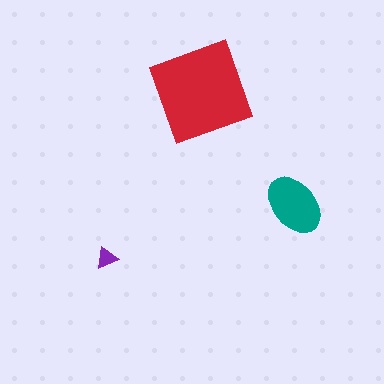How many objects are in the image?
There are 3 objects in the image.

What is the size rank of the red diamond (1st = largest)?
1st.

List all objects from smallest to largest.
The purple triangle, the teal ellipse, the red diamond.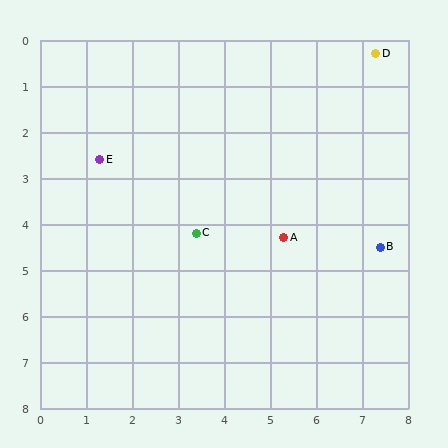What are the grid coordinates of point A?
Point A is at approximately (5.3, 4.3).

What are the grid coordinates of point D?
Point D is at approximately (7.3, 0.3).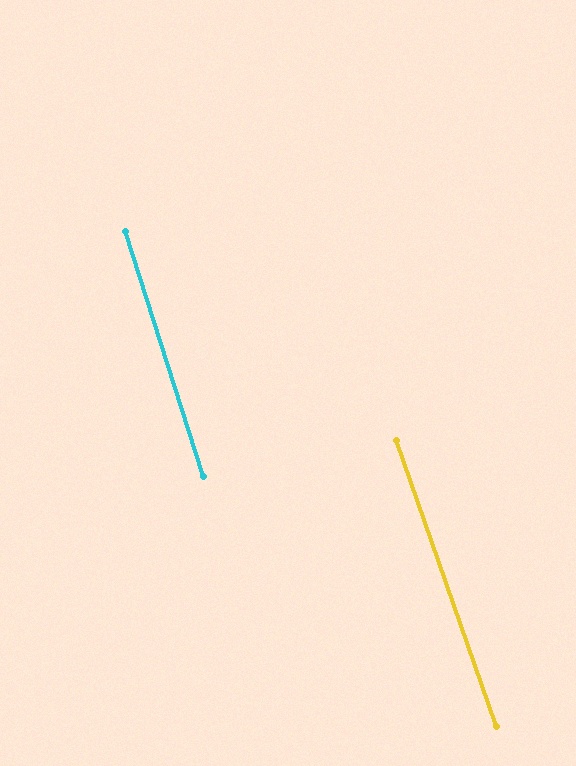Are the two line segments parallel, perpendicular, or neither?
Parallel — their directions differ by only 1.6°.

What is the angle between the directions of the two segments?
Approximately 2 degrees.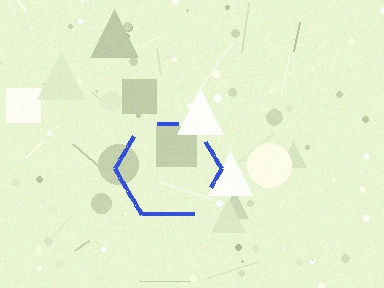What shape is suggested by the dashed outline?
The dashed outline suggests a hexagon.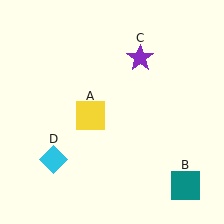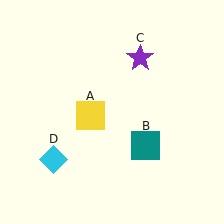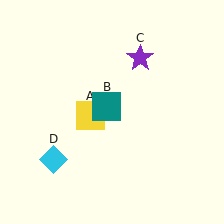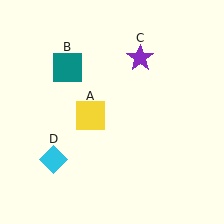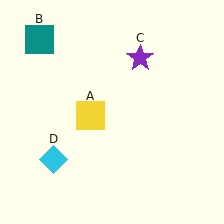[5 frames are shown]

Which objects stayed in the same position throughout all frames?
Yellow square (object A) and purple star (object C) and cyan diamond (object D) remained stationary.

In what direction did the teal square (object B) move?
The teal square (object B) moved up and to the left.